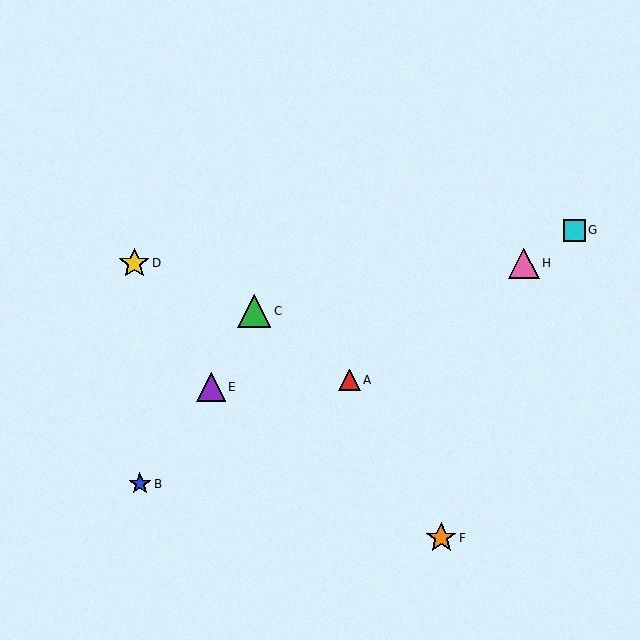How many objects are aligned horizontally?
2 objects (D, H) are aligned horizontally.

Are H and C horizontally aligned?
No, H is at y≈263 and C is at y≈311.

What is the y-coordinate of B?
Object B is at y≈484.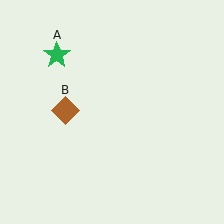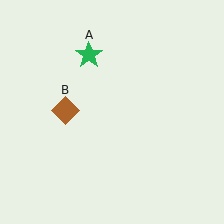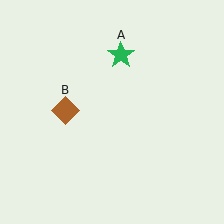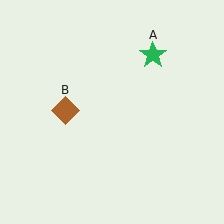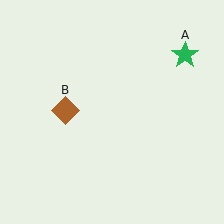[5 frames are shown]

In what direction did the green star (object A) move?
The green star (object A) moved right.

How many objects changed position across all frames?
1 object changed position: green star (object A).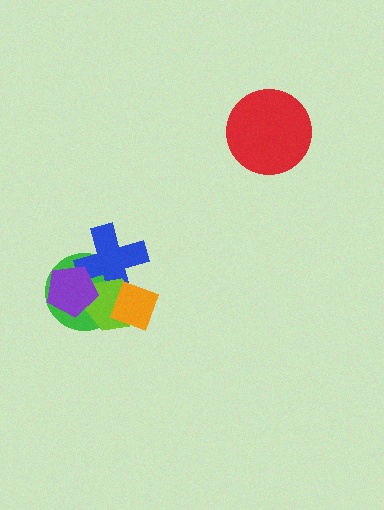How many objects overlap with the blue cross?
4 objects overlap with the blue cross.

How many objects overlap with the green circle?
4 objects overlap with the green circle.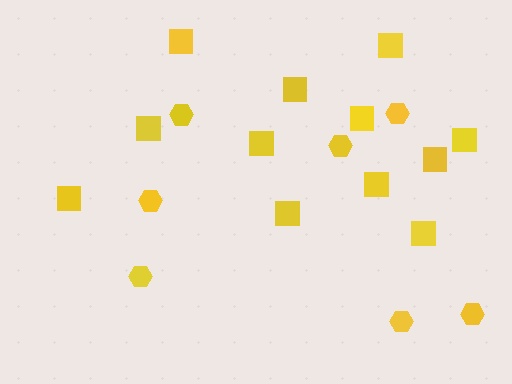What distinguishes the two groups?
There are 2 groups: one group of hexagons (7) and one group of squares (12).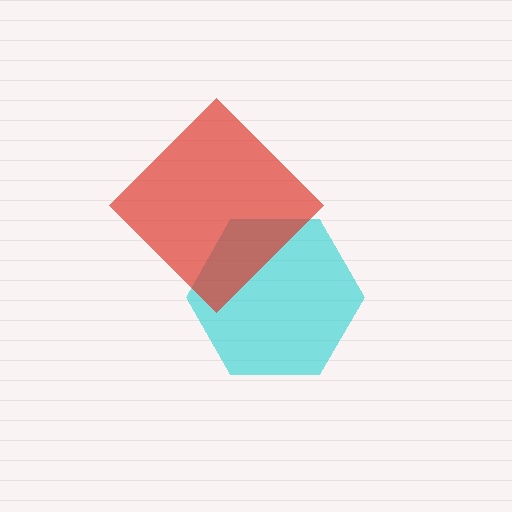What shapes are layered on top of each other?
The layered shapes are: a cyan hexagon, a red diamond.